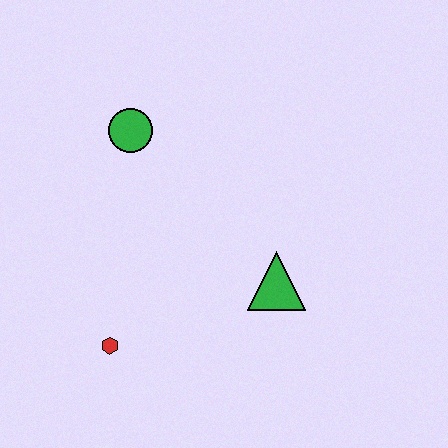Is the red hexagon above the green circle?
No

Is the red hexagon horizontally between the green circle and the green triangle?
No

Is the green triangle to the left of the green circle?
No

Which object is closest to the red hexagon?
The green triangle is closest to the red hexagon.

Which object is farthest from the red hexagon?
The green circle is farthest from the red hexagon.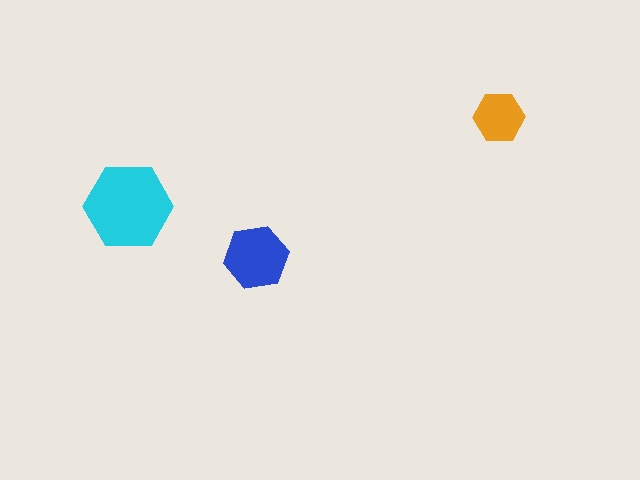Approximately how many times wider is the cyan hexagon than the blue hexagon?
About 1.5 times wider.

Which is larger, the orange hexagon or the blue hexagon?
The blue one.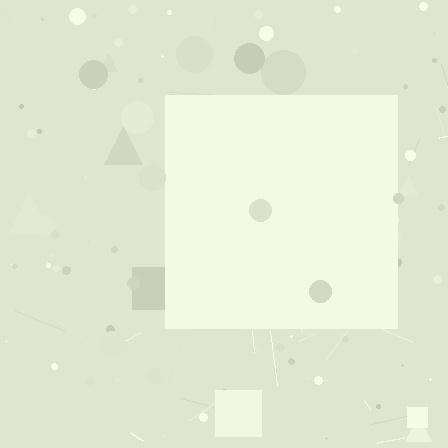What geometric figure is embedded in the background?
A square is embedded in the background.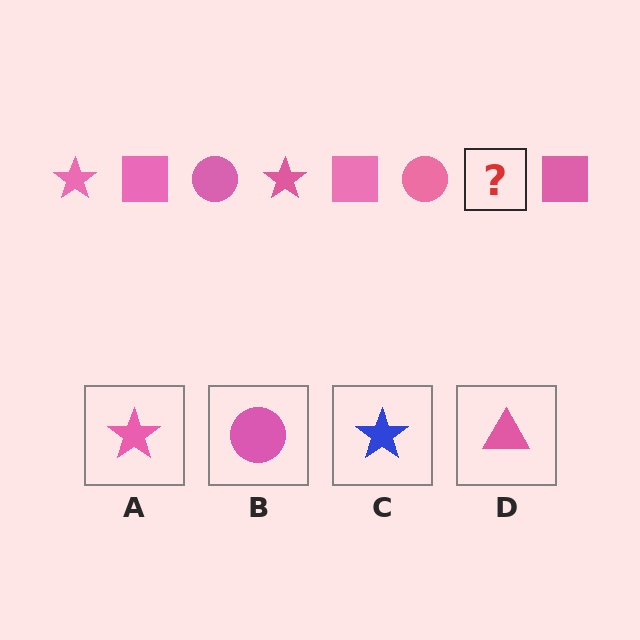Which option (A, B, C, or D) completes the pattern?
A.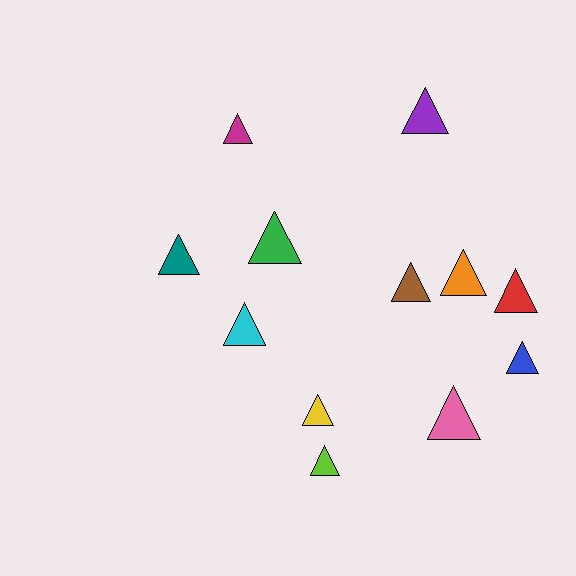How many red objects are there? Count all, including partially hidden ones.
There is 1 red object.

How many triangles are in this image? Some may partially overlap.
There are 12 triangles.